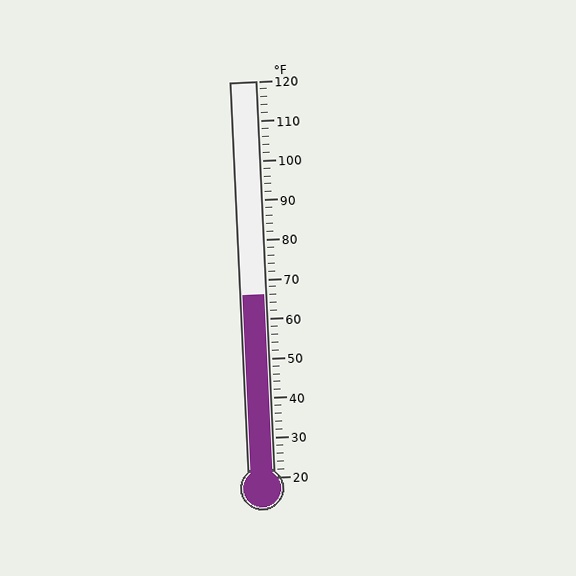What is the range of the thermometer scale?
The thermometer scale ranges from 20°F to 120°F.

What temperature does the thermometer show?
The thermometer shows approximately 66°F.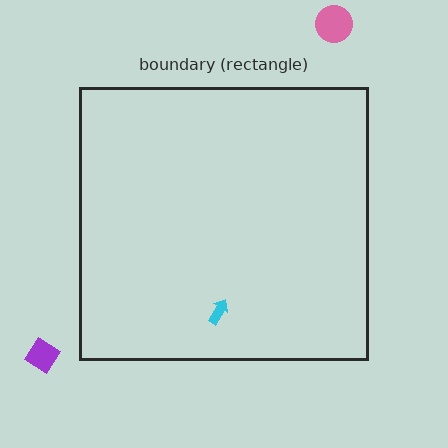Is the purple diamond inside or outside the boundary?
Outside.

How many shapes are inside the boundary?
1 inside, 2 outside.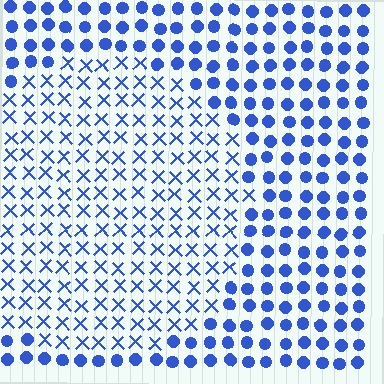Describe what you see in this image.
The image is filled with small blue elements arranged in a uniform grid. A circle-shaped region contains X marks, while the surrounding area contains circles. The boundary is defined purely by the change in element shape.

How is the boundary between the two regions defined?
The boundary is defined by a change in element shape: X marks inside vs. circles outside. All elements share the same color and spacing.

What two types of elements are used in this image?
The image uses X marks inside the circle region and circles outside it.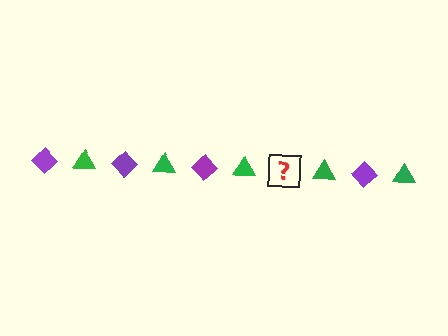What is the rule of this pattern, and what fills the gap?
The rule is that the pattern alternates between purple diamond and green triangle. The gap should be filled with a purple diamond.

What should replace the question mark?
The question mark should be replaced with a purple diamond.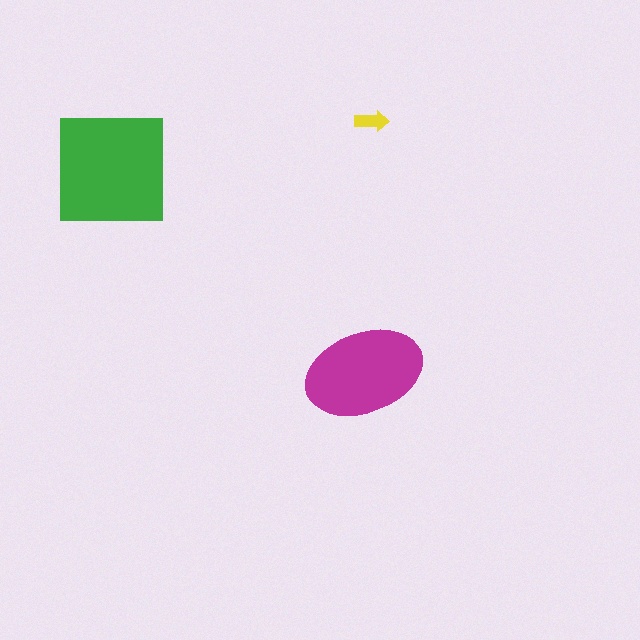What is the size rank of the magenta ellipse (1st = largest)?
2nd.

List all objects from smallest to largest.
The yellow arrow, the magenta ellipse, the green square.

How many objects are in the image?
There are 3 objects in the image.